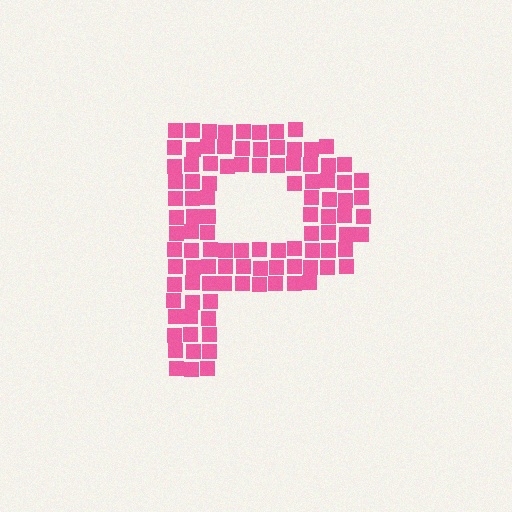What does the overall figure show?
The overall figure shows the letter P.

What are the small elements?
The small elements are squares.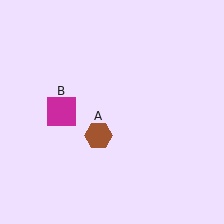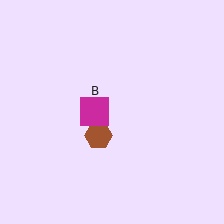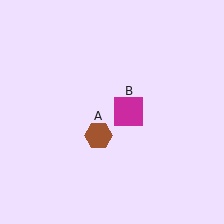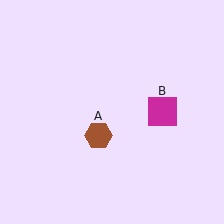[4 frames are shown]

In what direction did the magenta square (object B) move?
The magenta square (object B) moved right.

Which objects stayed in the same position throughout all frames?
Brown hexagon (object A) remained stationary.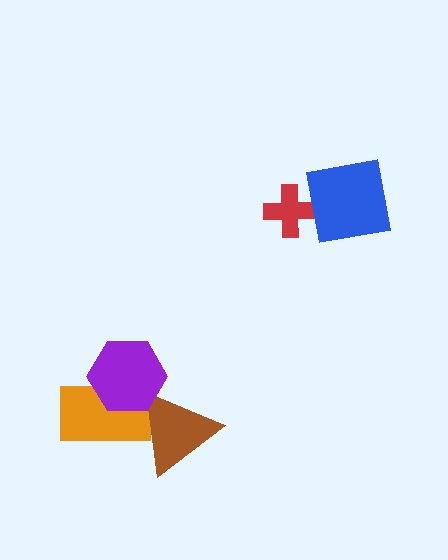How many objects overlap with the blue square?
0 objects overlap with the blue square.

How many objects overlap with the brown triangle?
2 objects overlap with the brown triangle.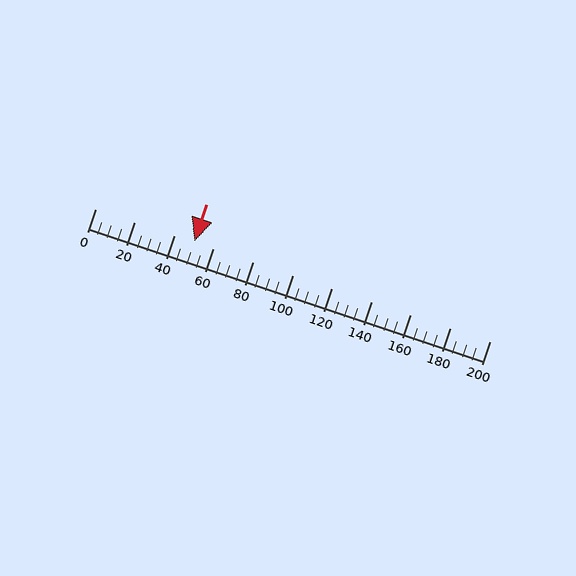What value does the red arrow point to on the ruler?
The red arrow points to approximately 50.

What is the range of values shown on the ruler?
The ruler shows values from 0 to 200.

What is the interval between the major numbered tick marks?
The major tick marks are spaced 20 units apart.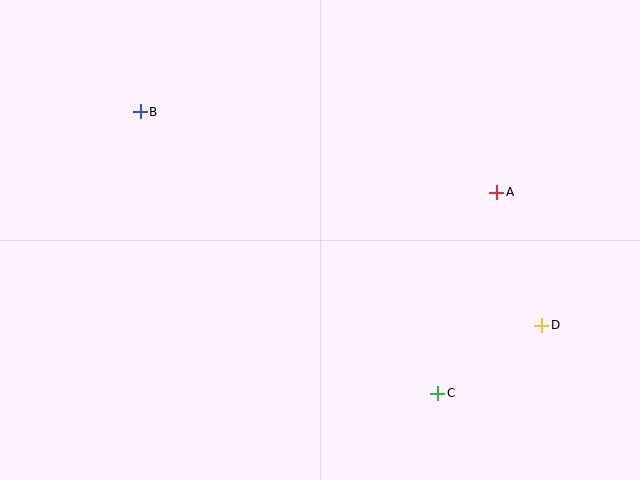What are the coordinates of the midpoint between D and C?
The midpoint between D and C is at (490, 359).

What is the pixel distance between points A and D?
The distance between A and D is 141 pixels.